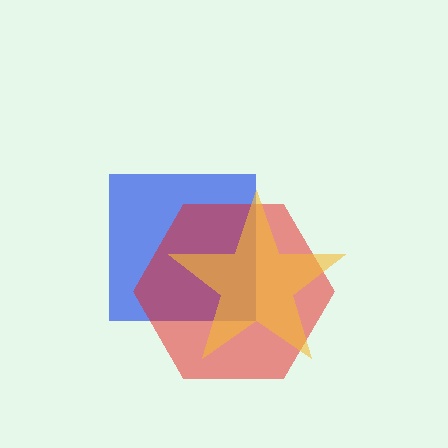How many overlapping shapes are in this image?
There are 3 overlapping shapes in the image.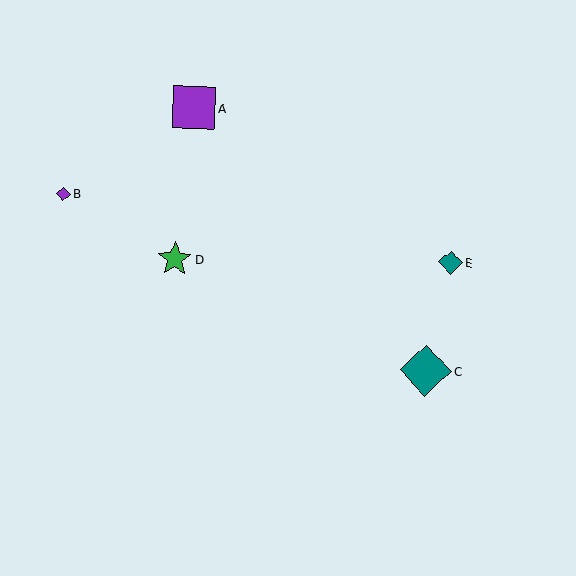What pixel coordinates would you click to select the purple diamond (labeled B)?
Click at (63, 194) to select the purple diamond B.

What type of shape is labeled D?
Shape D is a green star.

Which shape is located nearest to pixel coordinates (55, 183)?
The purple diamond (labeled B) at (63, 194) is nearest to that location.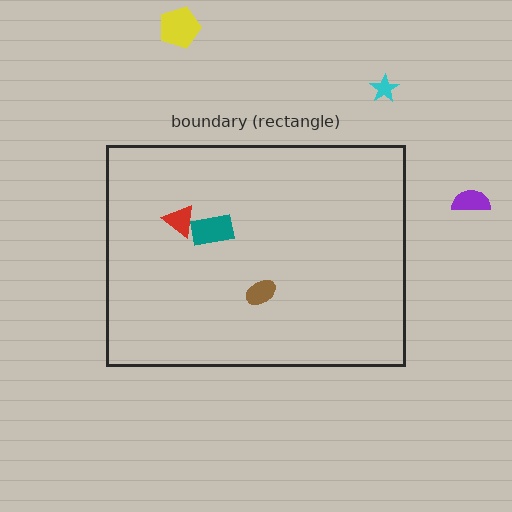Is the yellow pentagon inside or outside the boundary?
Outside.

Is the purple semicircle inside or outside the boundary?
Outside.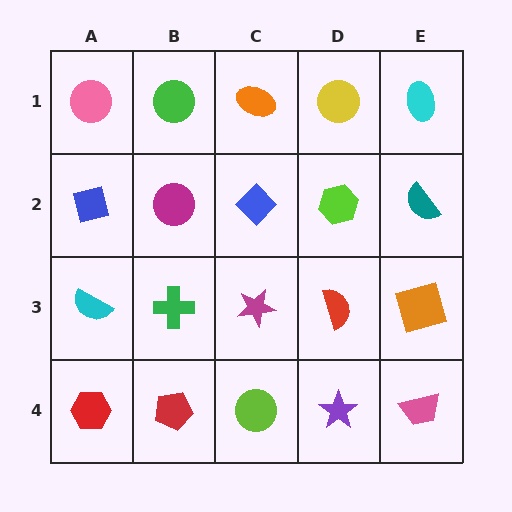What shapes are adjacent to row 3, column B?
A magenta circle (row 2, column B), a red pentagon (row 4, column B), a cyan semicircle (row 3, column A), a magenta star (row 3, column C).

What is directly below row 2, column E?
An orange square.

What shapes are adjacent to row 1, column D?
A lime hexagon (row 2, column D), an orange ellipse (row 1, column C), a cyan ellipse (row 1, column E).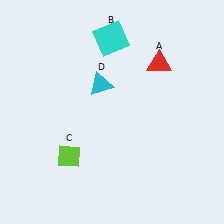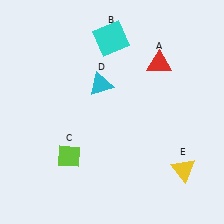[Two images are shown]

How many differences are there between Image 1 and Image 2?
There is 1 difference between the two images.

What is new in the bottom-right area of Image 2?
A yellow triangle (E) was added in the bottom-right area of Image 2.